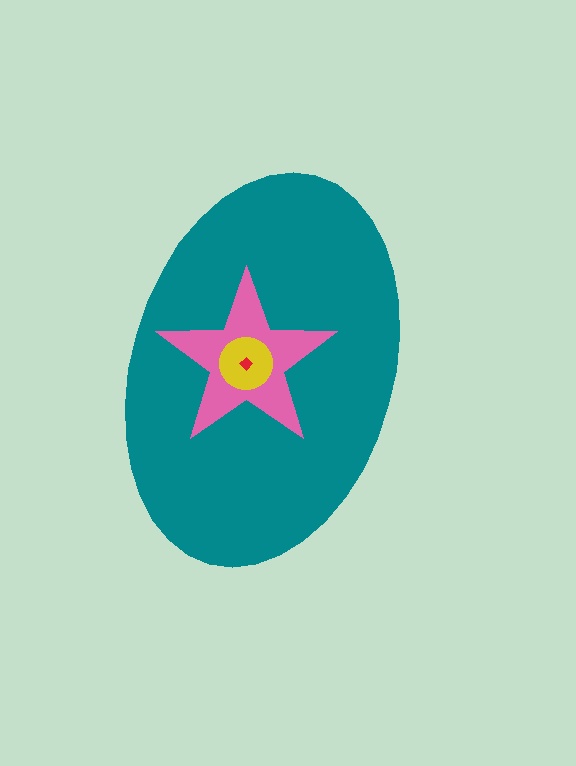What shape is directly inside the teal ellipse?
The pink star.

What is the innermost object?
The red diamond.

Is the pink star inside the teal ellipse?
Yes.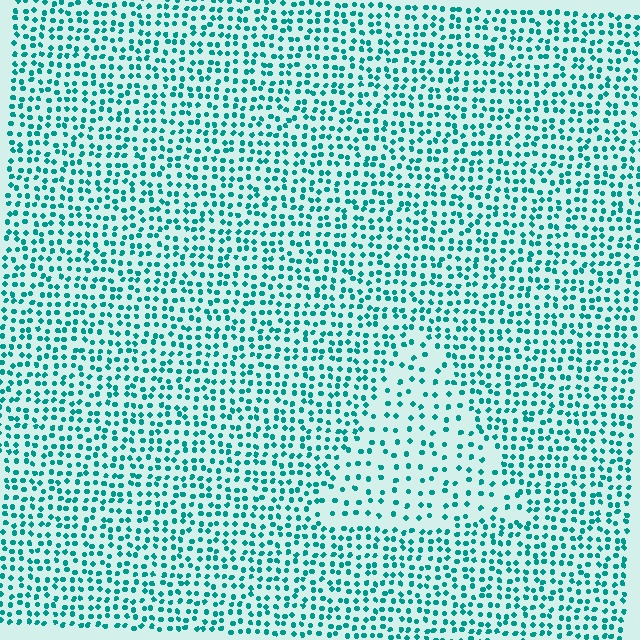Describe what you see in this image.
The image contains small teal elements arranged at two different densities. A triangle-shaped region is visible where the elements are less densely packed than the surrounding area.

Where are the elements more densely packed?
The elements are more densely packed outside the triangle boundary.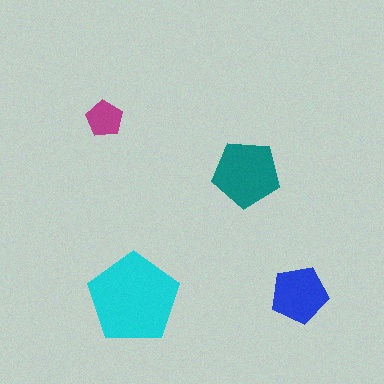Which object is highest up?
The magenta pentagon is topmost.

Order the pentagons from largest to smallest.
the cyan one, the teal one, the blue one, the magenta one.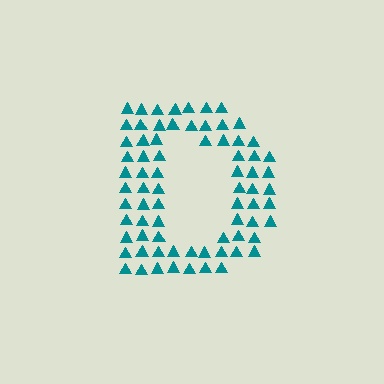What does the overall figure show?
The overall figure shows the letter D.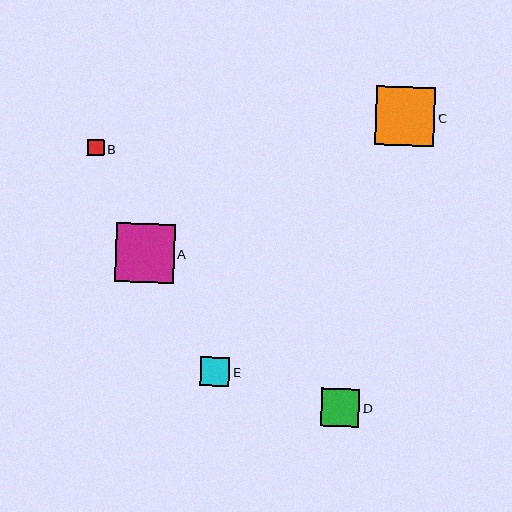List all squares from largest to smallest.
From largest to smallest: C, A, D, E, B.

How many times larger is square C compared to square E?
Square C is approximately 2.0 times the size of square E.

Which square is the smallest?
Square B is the smallest with a size of approximately 17 pixels.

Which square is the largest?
Square C is the largest with a size of approximately 60 pixels.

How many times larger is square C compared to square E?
Square C is approximately 2.0 times the size of square E.